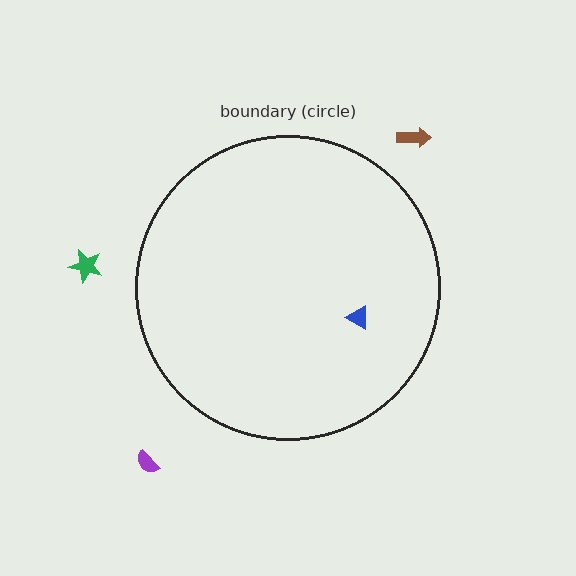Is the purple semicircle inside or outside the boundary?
Outside.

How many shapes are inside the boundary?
1 inside, 3 outside.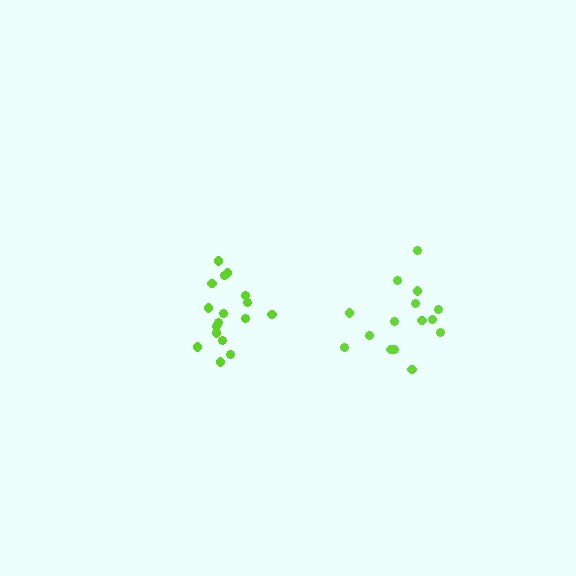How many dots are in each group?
Group 1: 17 dots, Group 2: 15 dots (32 total).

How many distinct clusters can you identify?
There are 2 distinct clusters.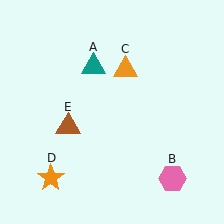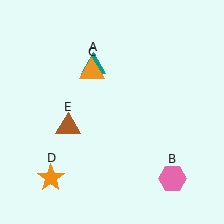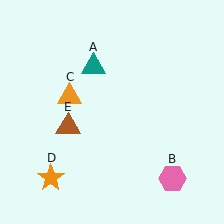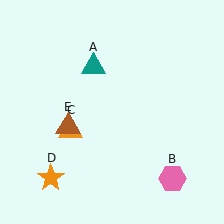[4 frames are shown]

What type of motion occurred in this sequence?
The orange triangle (object C) rotated counterclockwise around the center of the scene.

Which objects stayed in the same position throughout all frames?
Teal triangle (object A) and pink hexagon (object B) and orange star (object D) and brown triangle (object E) remained stationary.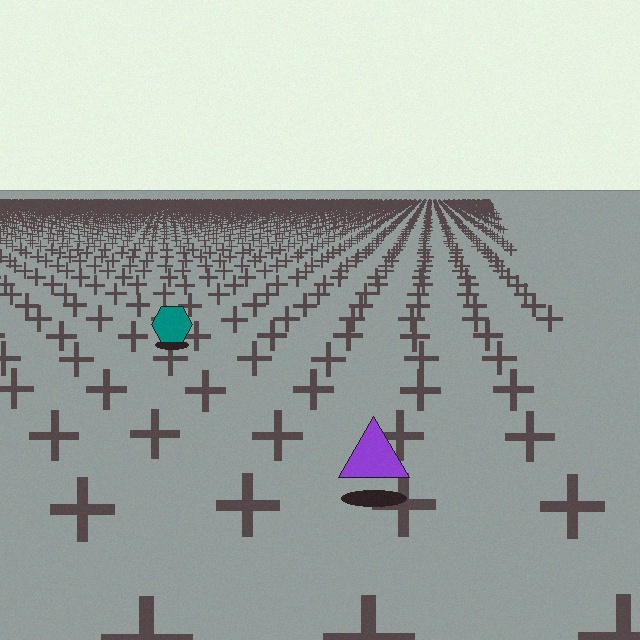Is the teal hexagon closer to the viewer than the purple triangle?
No. The purple triangle is closer — you can tell from the texture gradient: the ground texture is coarser near it.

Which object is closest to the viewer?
The purple triangle is closest. The texture marks near it are larger and more spread out.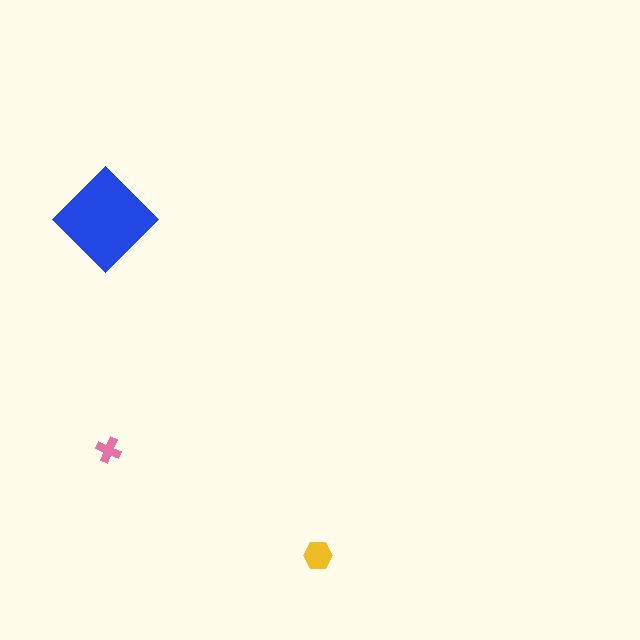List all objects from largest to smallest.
The blue diamond, the yellow hexagon, the pink cross.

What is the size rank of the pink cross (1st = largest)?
3rd.